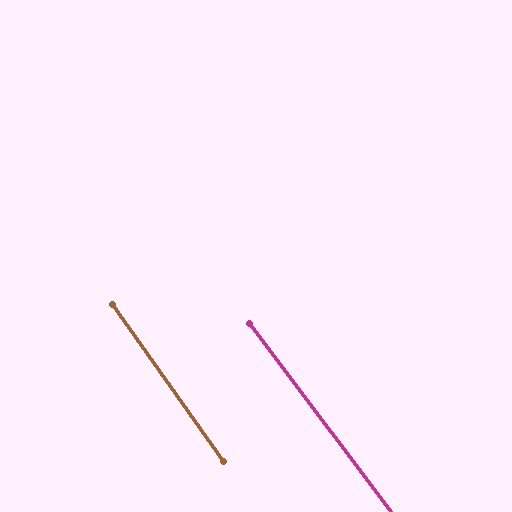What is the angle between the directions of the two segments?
Approximately 2 degrees.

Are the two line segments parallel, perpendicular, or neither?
Parallel — their directions differ by only 1.6°.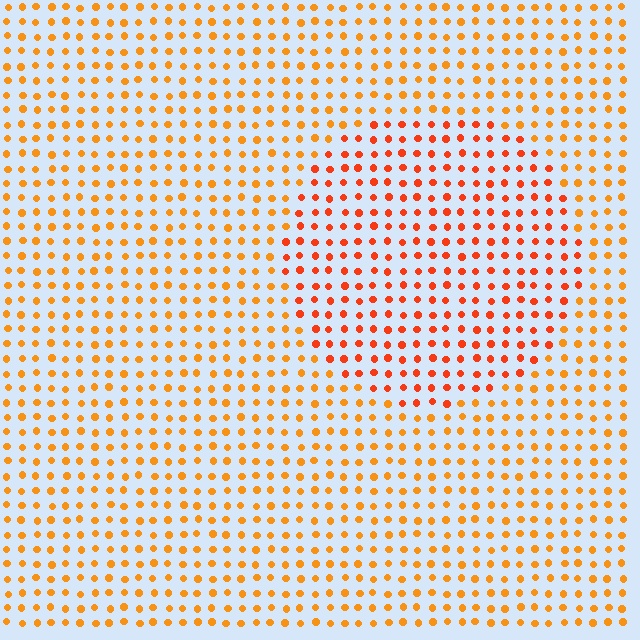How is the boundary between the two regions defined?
The boundary is defined purely by a slight shift in hue (about 24 degrees). Spacing, size, and orientation are identical on both sides.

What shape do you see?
I see a circle.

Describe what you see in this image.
The image is filled with small orange elements in a uniform arrangement. A circle-shaped region is visible where the elements are tinted to a slightly different hue, forming a subtle color boundary.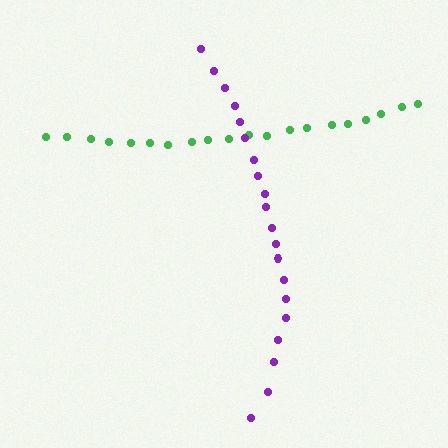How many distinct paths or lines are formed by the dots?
There are 2 distinct paths.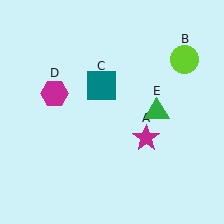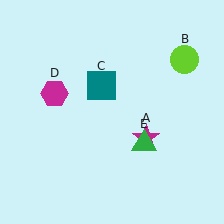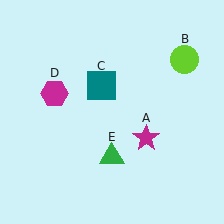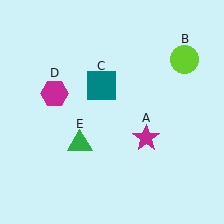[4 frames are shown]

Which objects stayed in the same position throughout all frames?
Magenta star (object A) and lime circle (object B) and teal square (object C) and magenta hexagon (object D) remained stationary.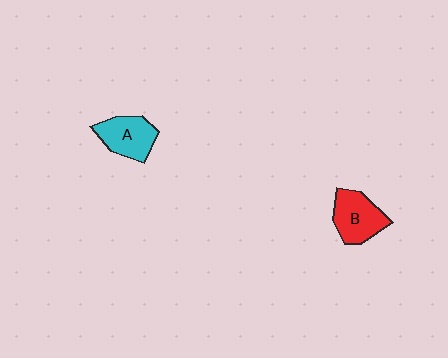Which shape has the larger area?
Shape B (red).